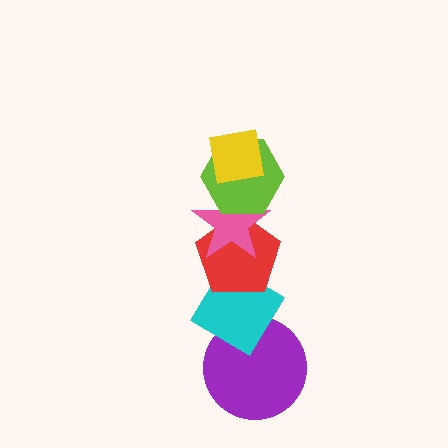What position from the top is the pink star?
The pink star is 3rd from the top.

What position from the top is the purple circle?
The purple circle is 6th from the top.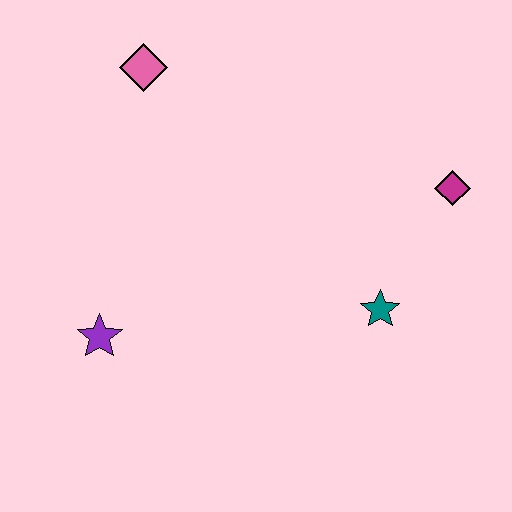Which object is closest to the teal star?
The magenta diamond is closest to the teal star.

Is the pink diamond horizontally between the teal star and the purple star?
Yes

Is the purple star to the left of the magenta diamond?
Yes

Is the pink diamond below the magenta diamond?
No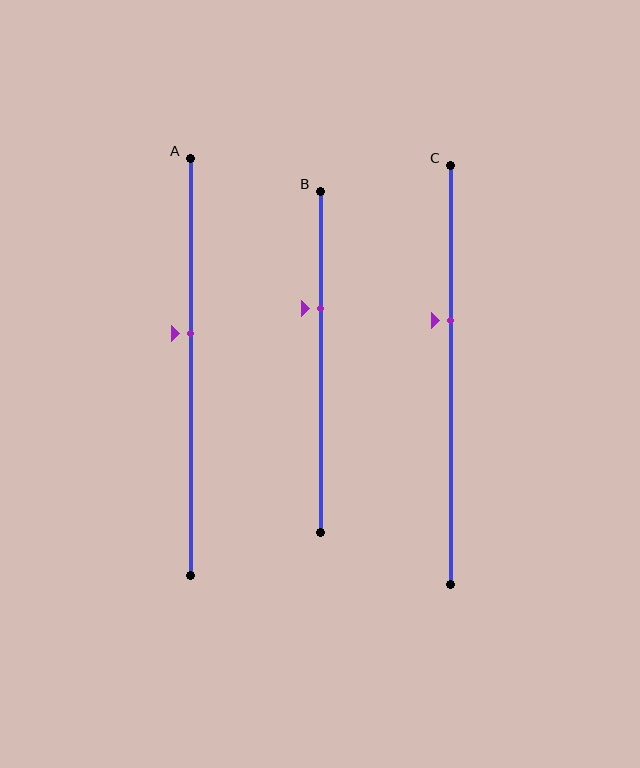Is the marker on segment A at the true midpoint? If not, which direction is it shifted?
No, the marker on segment A is shifted upward by about 8% of the segment length.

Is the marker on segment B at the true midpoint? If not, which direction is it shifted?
No, the marker on segment B is shifted upward by about 16% of the segment length.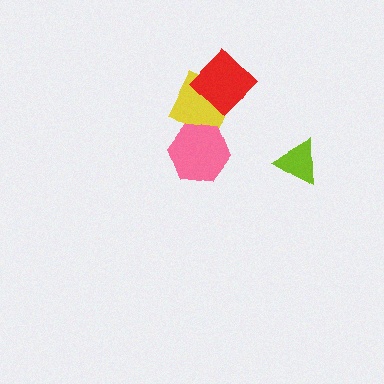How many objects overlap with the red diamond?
1 object overlaps with the red diamond.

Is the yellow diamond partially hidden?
Yes, it is partially covered by another shape.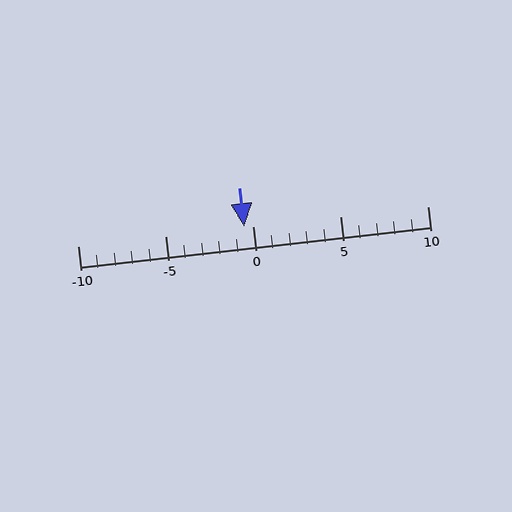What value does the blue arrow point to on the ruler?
The blue arrow points to approximately 0.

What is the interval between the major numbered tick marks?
The major tick marks are spaced 5 units apart.